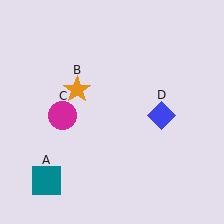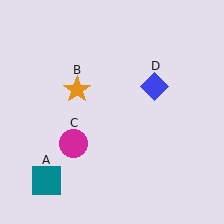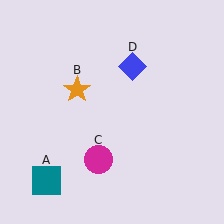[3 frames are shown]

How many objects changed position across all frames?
2 objects changed position: magenta circle (object C), blue diamond (object D).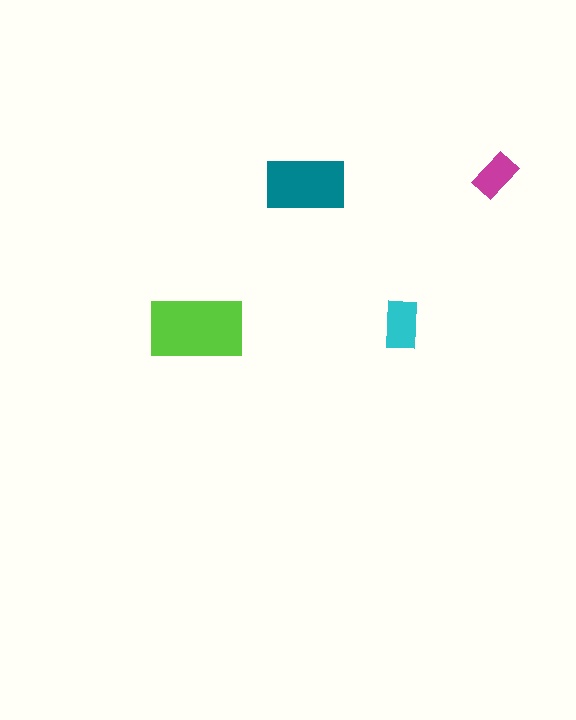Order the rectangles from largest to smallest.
the lime one, the teal one, the cyan one, the magenta one.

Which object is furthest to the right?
The magenta rectangle is rightmost.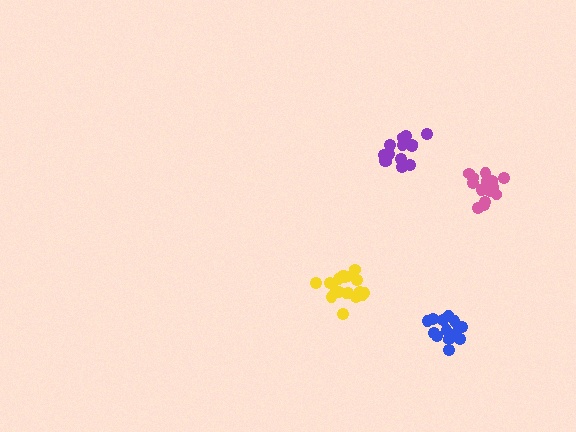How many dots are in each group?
Group 1: 14 dots, Group 2: 16 dots, Group 3: 20 dots, Group 4: 16 dots (66 total).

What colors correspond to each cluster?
The clusters are colored: blue, purple, yellow, pink.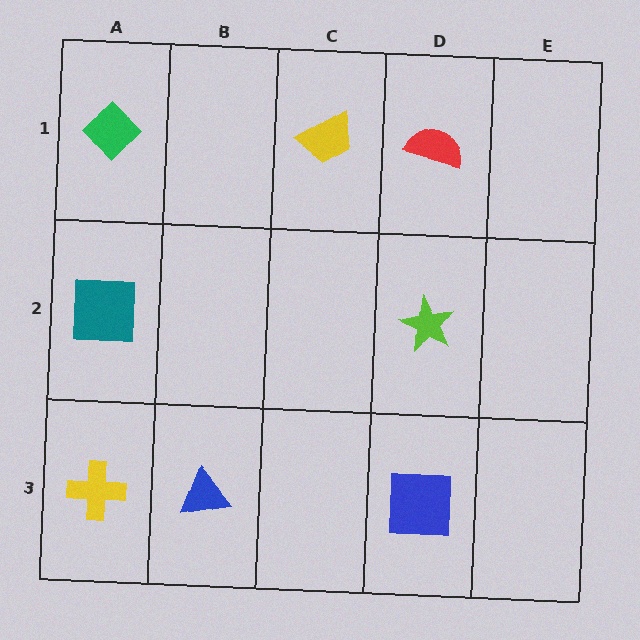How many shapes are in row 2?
2 shapes.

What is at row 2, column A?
A teal square.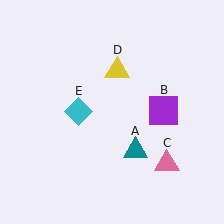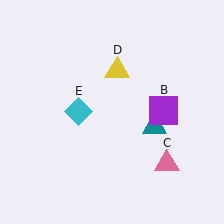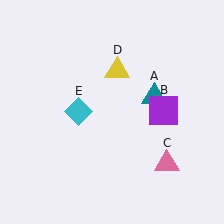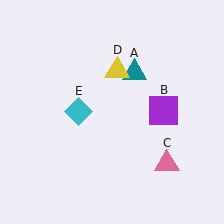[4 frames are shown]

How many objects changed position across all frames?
1 object changed position: teal triangle (object A).